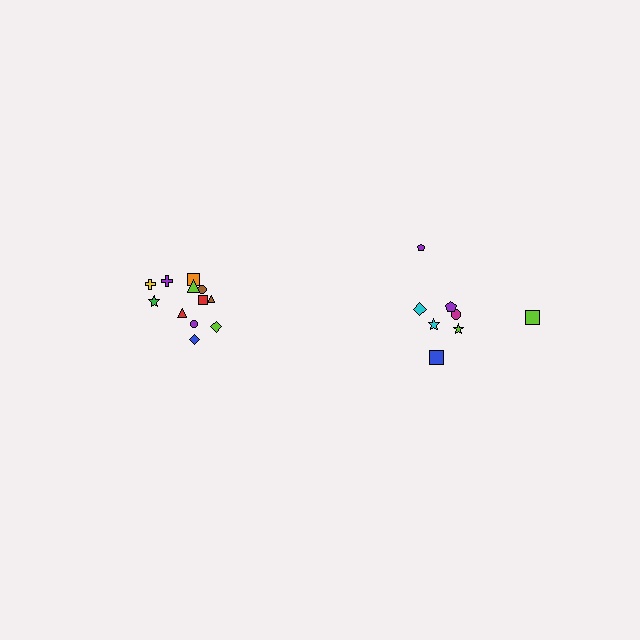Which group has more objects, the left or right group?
The left group.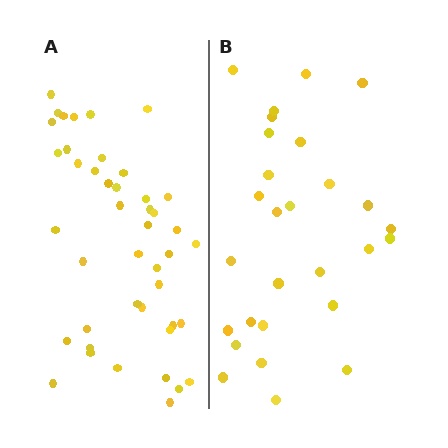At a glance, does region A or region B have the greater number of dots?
Region A (the left region) has more dots.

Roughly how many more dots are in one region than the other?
Region A has approximately 15 more dots than region B.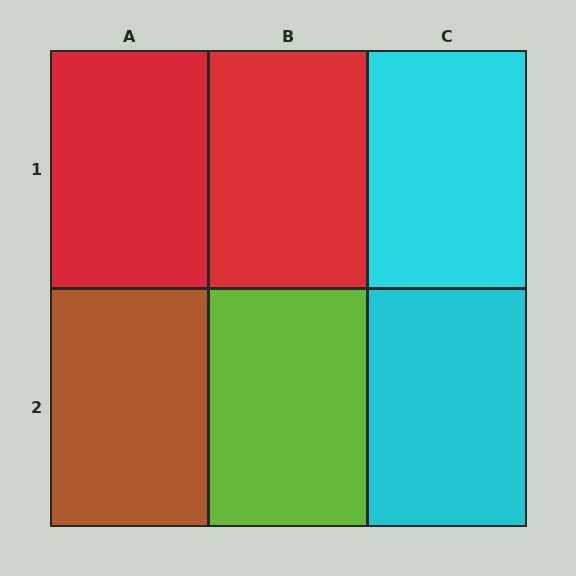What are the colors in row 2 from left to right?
Brown, lime, cyan.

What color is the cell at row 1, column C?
Cyan.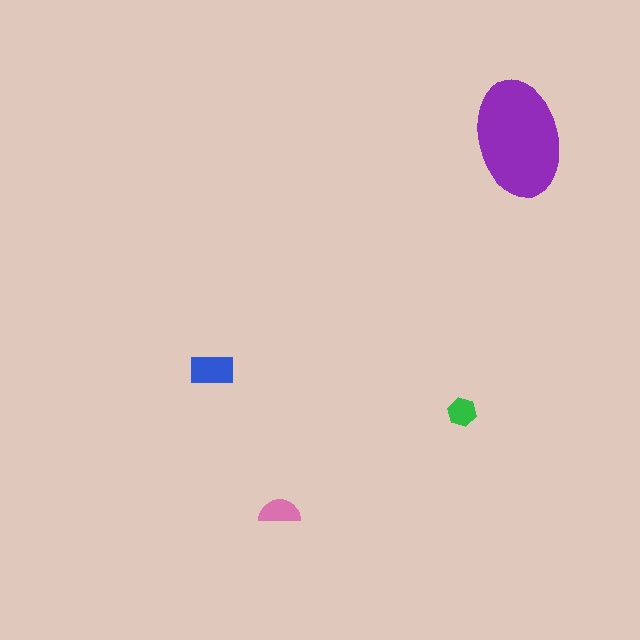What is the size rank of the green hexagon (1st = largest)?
4th.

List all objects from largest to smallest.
The purple ellipse, the blue rectangle, the pink semicircle, the green hexagon.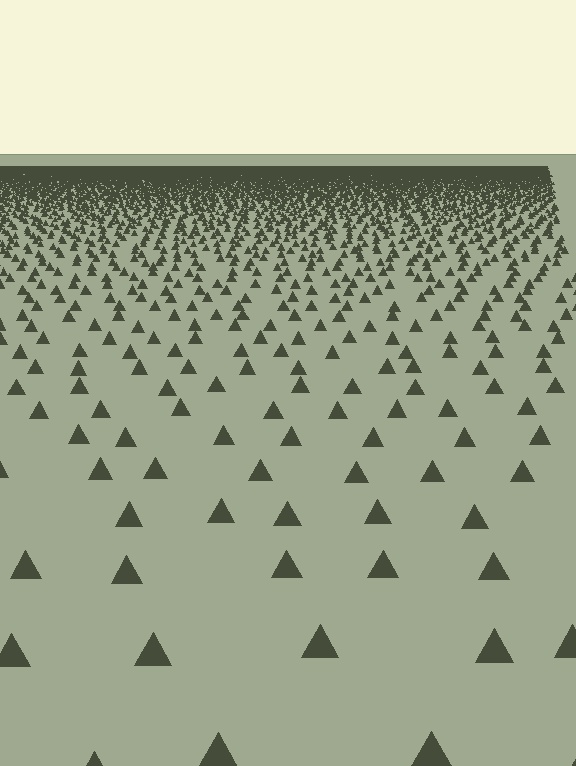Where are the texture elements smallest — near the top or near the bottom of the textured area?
Near the top.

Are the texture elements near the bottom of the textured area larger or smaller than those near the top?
Larger. Near the bottom, elements are closer to the viewer and appear at a bigger on-screen size.